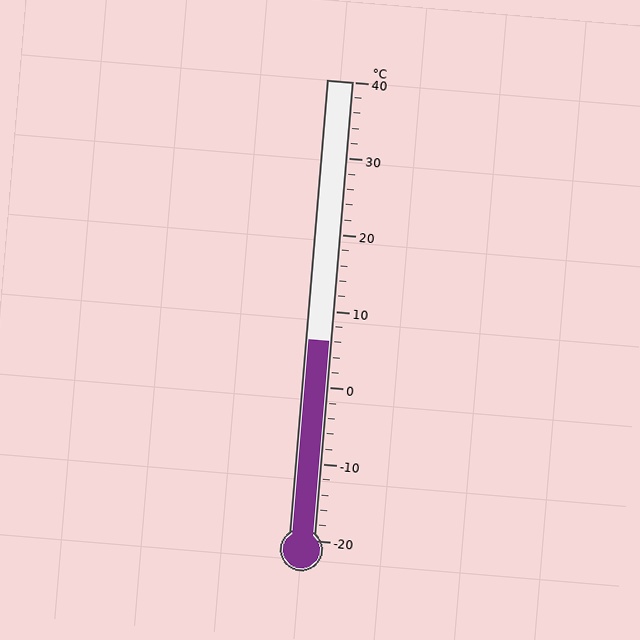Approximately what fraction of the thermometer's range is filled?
The thermometer is filled to approximately 45% of its range.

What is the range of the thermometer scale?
The thermometer scale ranges from -20°C to 40°C.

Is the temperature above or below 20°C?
The temperature is below 20°C.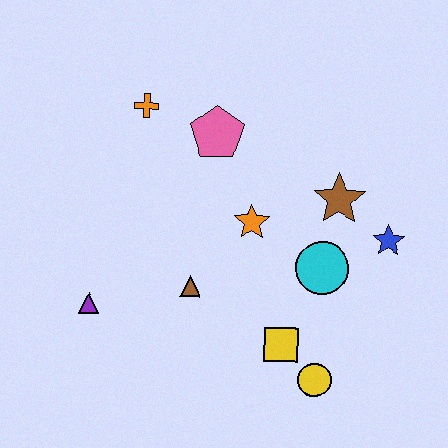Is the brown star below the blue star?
No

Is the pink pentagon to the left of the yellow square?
Yes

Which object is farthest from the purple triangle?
The blue star is farthest from the purple triangle.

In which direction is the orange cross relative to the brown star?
The orange cross is to the left of the brown star.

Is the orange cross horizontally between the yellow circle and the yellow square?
No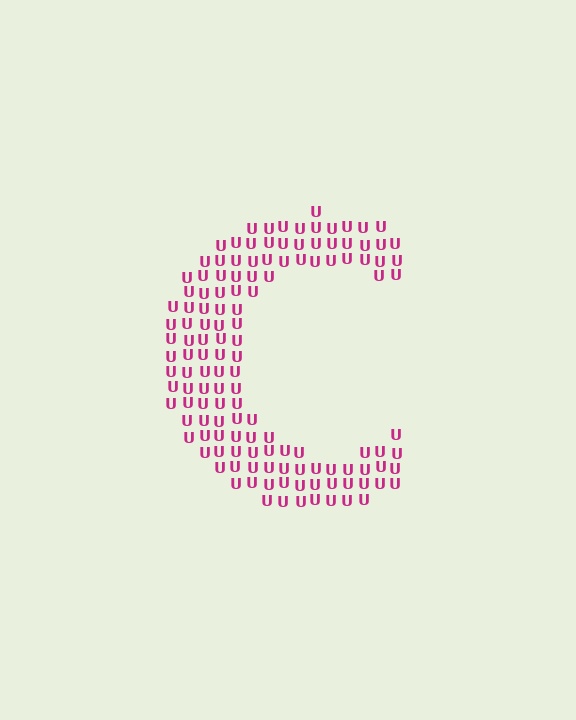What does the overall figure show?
The overall figure shows the letter C.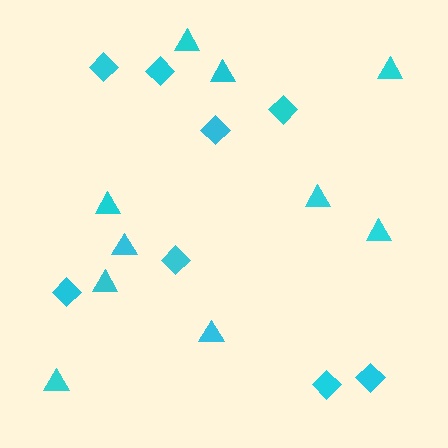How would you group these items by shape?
There are 2 groups: one group of diamonds (8) and one group of triangles (10).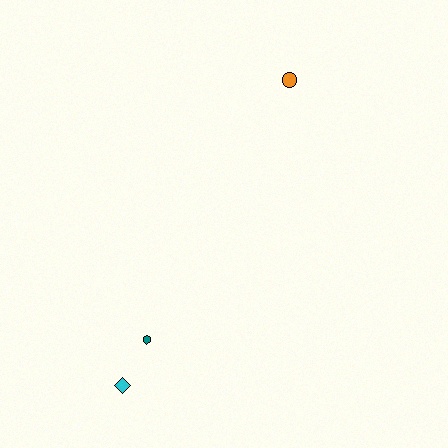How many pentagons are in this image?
There are no pentagons.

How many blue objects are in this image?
There are no blue objects.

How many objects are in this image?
There are 3 objects.